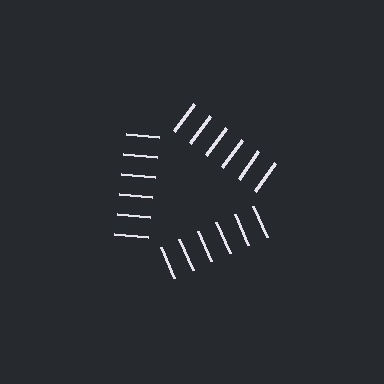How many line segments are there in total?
18 — 6 along each of the 3 edges.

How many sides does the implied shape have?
3 sides — the line-ends trace a triangle.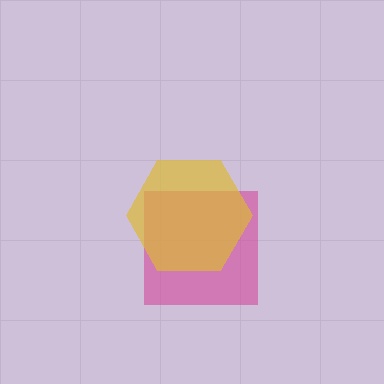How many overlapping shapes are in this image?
There are 2 overlapping shapes in the image.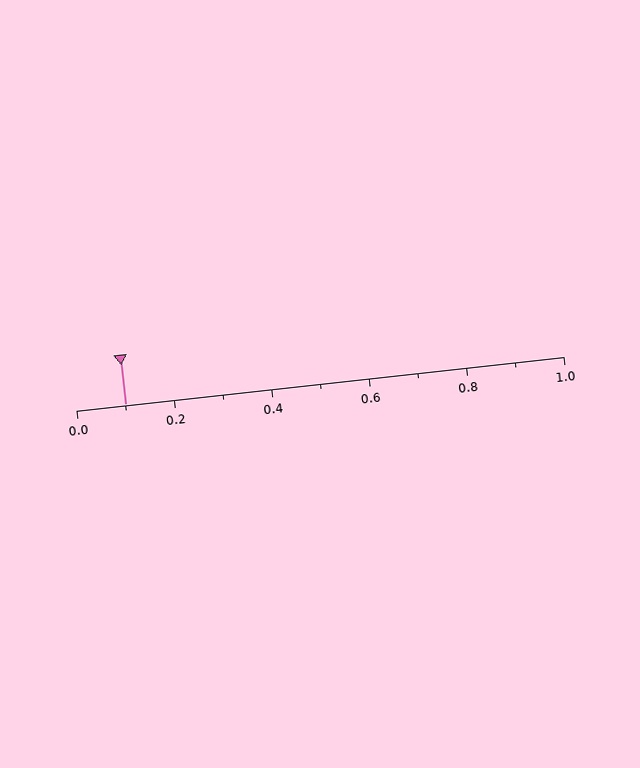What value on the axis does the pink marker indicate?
The marker indicates approximately 0.1.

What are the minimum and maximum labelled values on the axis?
The axis runs from 0.0 to 1.0.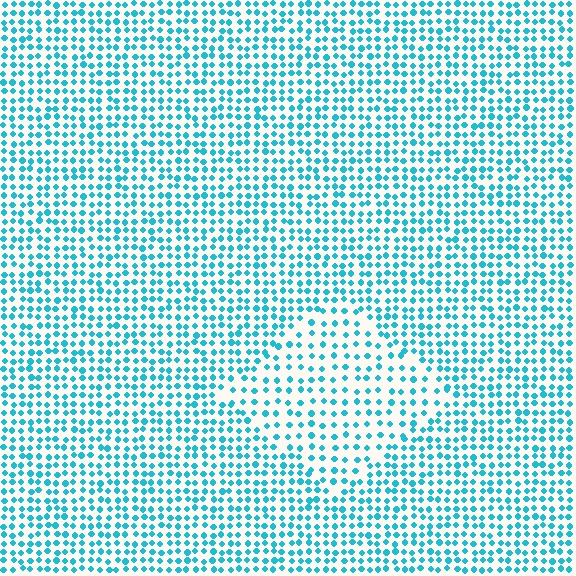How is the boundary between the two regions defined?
The boundary is defined by a change in element density (approximately 1.7x ratio). All elements are the same color, size, and shape.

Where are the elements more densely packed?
The elements are more densely packed outside the diamond boundary.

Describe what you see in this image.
The image contains small cyan elements arranged at two different densities. A diamond-shaped region is visible where the elements are less densely packed than the surrounding area.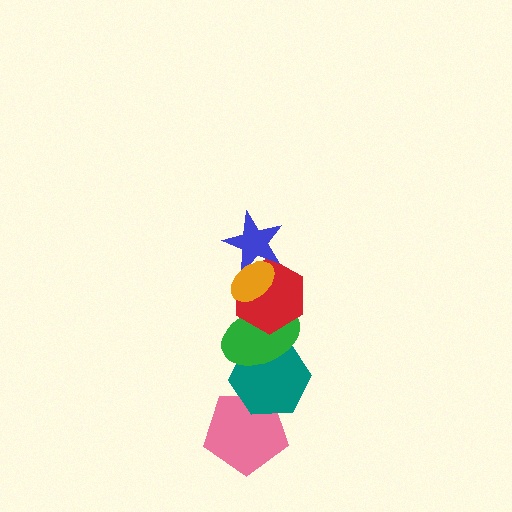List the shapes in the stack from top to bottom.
From top to bottom: the orange ellipse, the blue star, the red hexagon, the green ellipse, the teal hexagon, the pink pentagon.